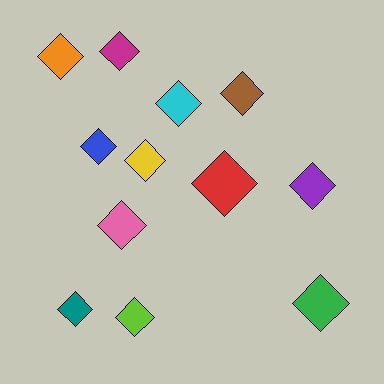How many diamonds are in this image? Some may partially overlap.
There are 12 diamonds.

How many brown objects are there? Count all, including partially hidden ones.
There is 1 brown object.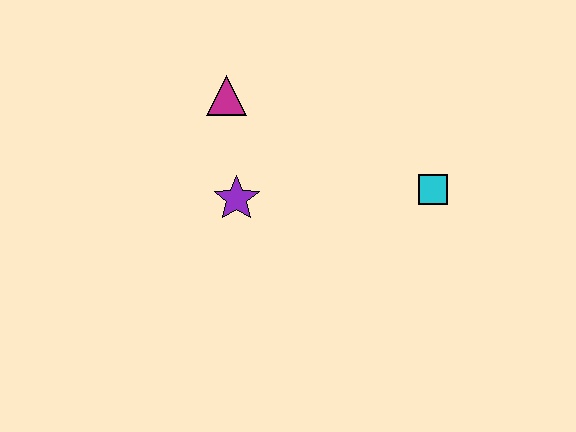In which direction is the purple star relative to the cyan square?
The purple star is to the left of the cyan square.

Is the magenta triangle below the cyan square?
No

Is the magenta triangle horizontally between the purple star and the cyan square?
No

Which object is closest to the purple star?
The magenta triangle is closest to the purple star.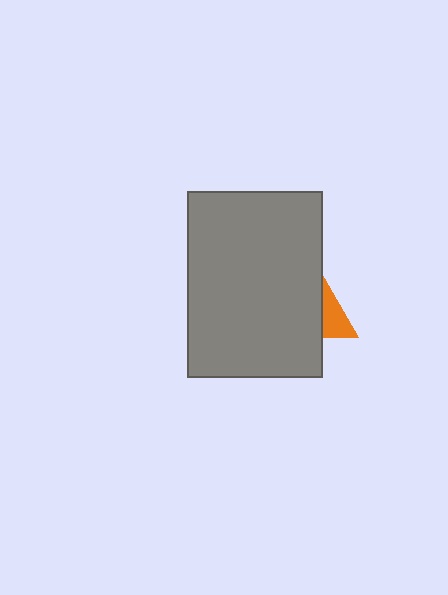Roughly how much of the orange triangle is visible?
A small part of it is visible (roughly 30%).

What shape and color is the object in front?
The object in front is a gray rectangle.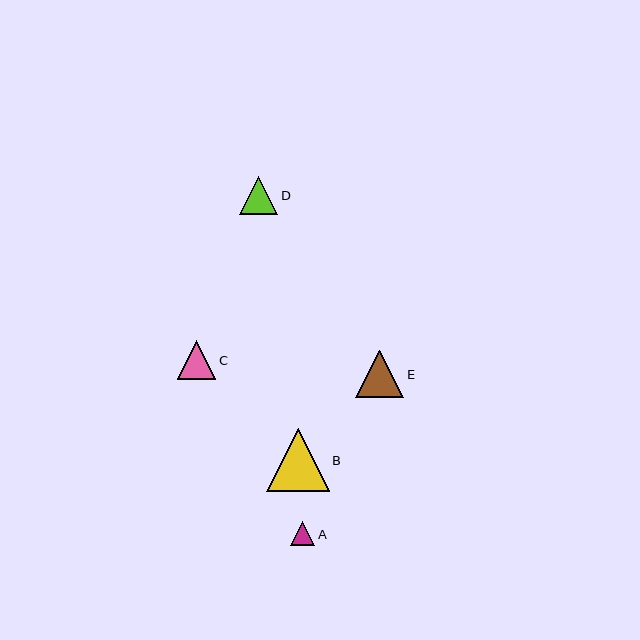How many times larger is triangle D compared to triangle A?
Triangle D is approximately 1.6 times the size of triangle A.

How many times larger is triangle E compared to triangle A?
Triangle E is approximately 2.0 times the size of triangle A.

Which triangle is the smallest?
Triangle A is the smallest with a size of approximately 24 pixels.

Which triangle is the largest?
Triangle B is the largest with a size of approximately 63 pixels.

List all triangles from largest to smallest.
From largest to smallest: B, E, C, D, A.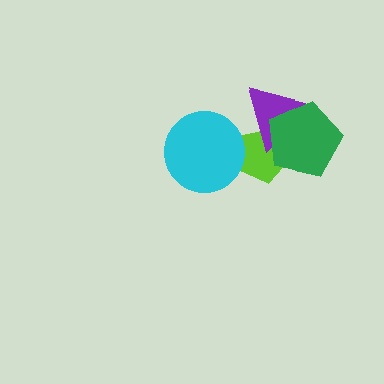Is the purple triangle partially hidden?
Yes, it is partially covered by another shape.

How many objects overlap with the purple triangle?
2 objects overlap with the purple triangle.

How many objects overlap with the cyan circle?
1 object overlaps with the cyan circle.